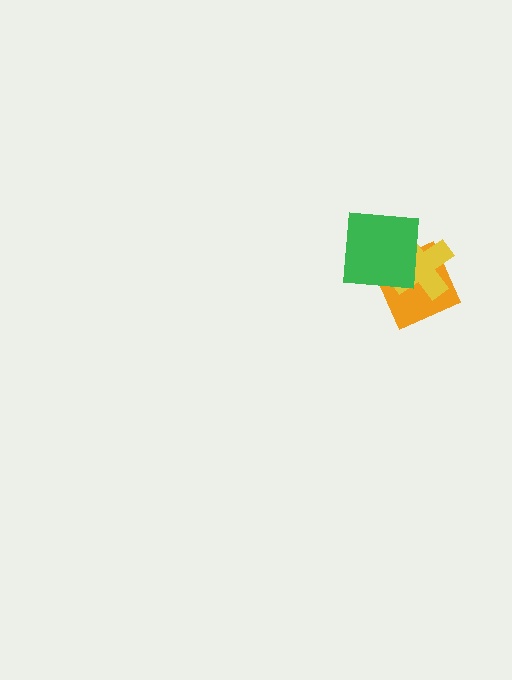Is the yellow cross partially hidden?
Yes, it is partially covered by another shape.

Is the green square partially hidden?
No, no other shape covers it.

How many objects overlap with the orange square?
2 objects overlap with the orange square.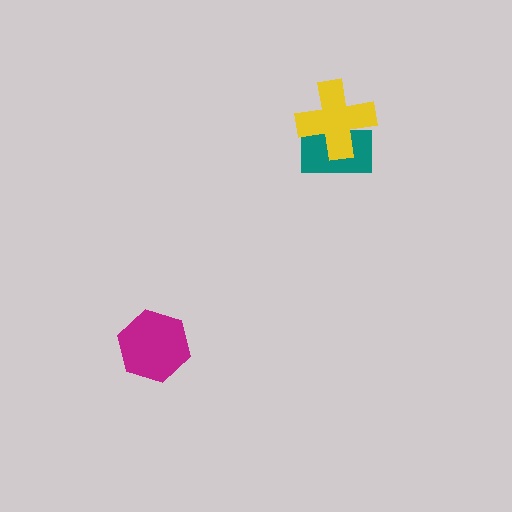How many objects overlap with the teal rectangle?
1 object overlaps with the teal rectangle.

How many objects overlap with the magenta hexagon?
0 objects overlap with the magenta hexagon.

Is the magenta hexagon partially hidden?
No, no other shape covers it.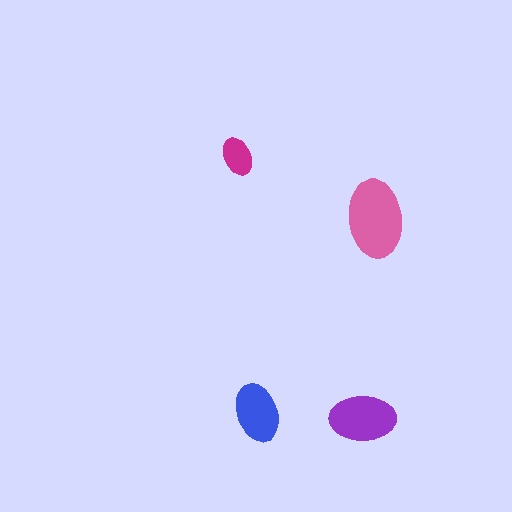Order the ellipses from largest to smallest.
the pink one, the purple one, the blue one, the magenta one.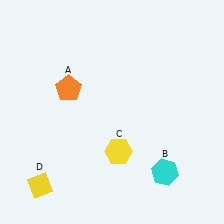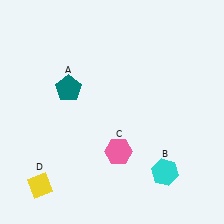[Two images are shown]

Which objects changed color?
A changed from orange to teal. C changed from yellow to pink.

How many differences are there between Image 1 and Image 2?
There are 2 differences between the two images.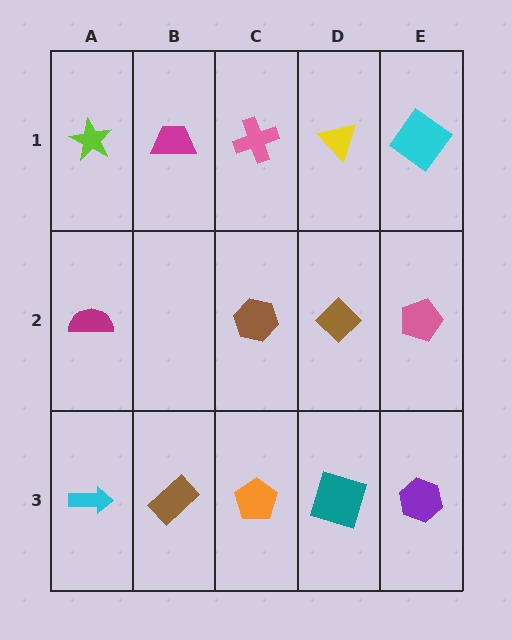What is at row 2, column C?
A brown hexagon.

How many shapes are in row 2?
4 shapes.